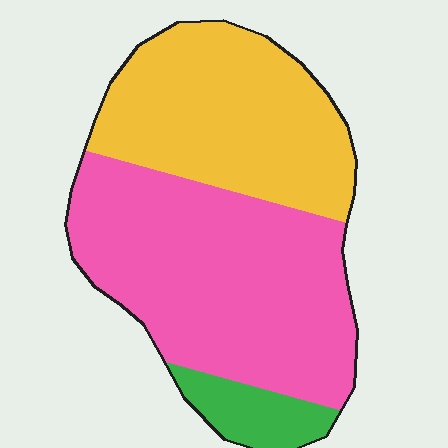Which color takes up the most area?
Pink, at roughly 55%.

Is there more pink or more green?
Pink.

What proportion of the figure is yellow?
Yellow takes up between a quarter and a half of the figure.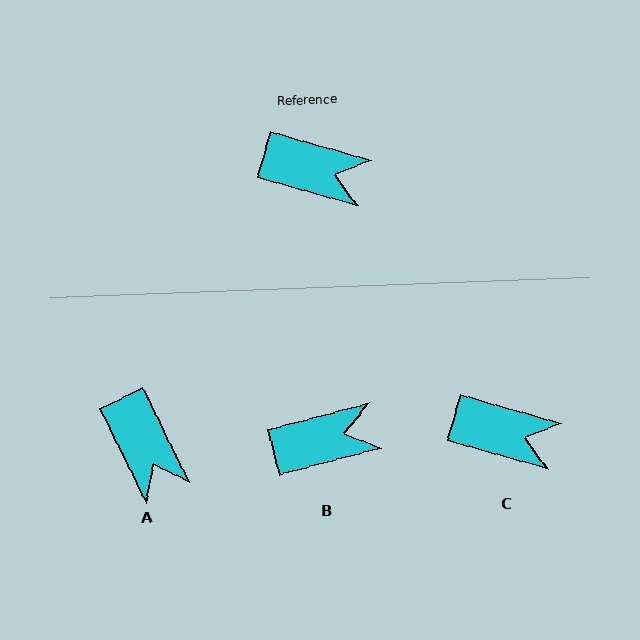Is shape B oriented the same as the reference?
No, it is off by about 31 degrees.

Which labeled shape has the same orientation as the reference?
C.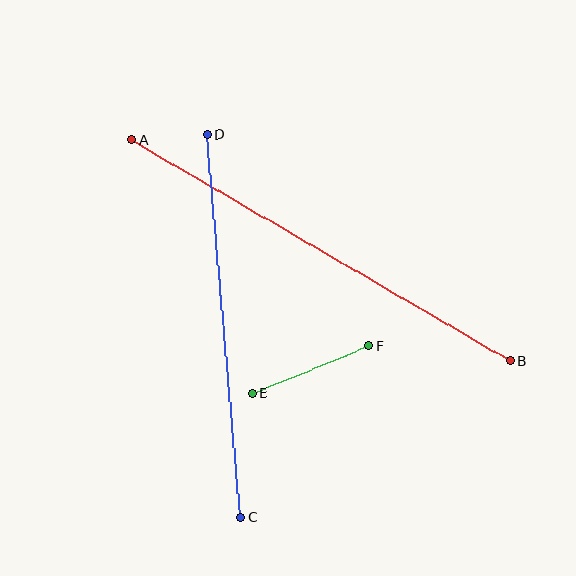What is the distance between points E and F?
The distance is approximately 126 pixels.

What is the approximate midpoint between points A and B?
The midpoint is at approximately (321, 251) pixels.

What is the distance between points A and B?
The distance is approximately 438 pixels.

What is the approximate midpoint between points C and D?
The midpoint is at approximately (224, 326) pixels.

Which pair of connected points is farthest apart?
Points A and B are farthest apart.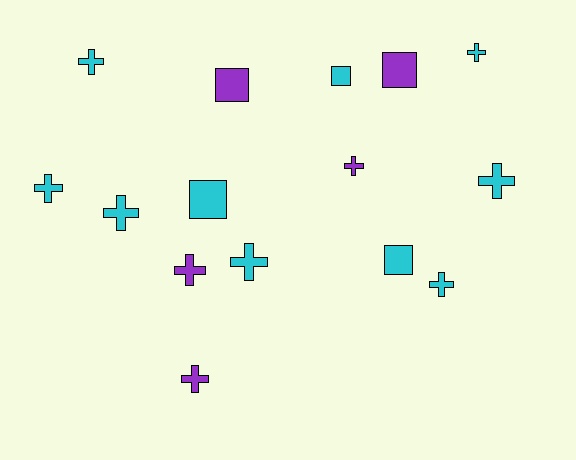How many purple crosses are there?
There are 3 purple crosses.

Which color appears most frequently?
Cyan, with 10 objects.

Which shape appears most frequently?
Cross, with 10 objects.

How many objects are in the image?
There are 15 objects.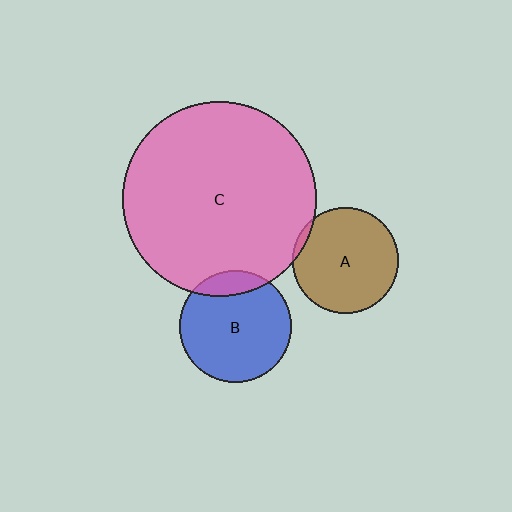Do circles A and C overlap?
Yes.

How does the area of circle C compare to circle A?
Approximately 3.4 times.